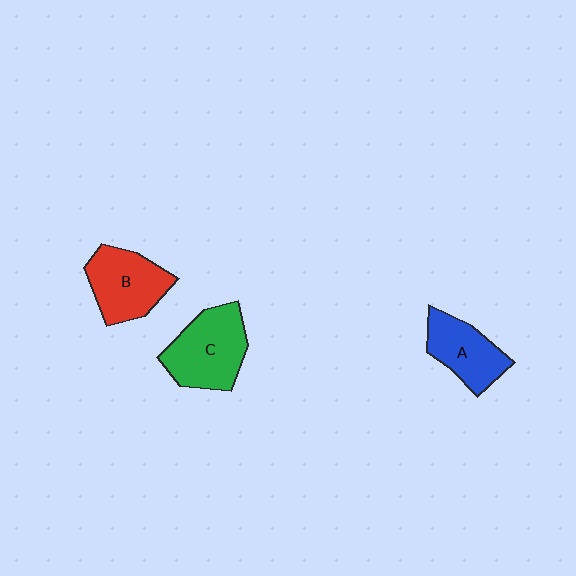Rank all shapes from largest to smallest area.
From largest to smallest: C (green), B (red), A (blue).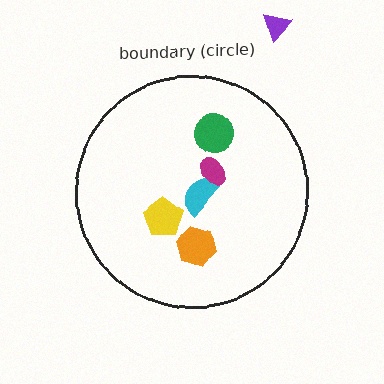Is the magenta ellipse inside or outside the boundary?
Inside.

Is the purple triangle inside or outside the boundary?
Outside.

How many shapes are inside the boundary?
5 inside, 1 outside.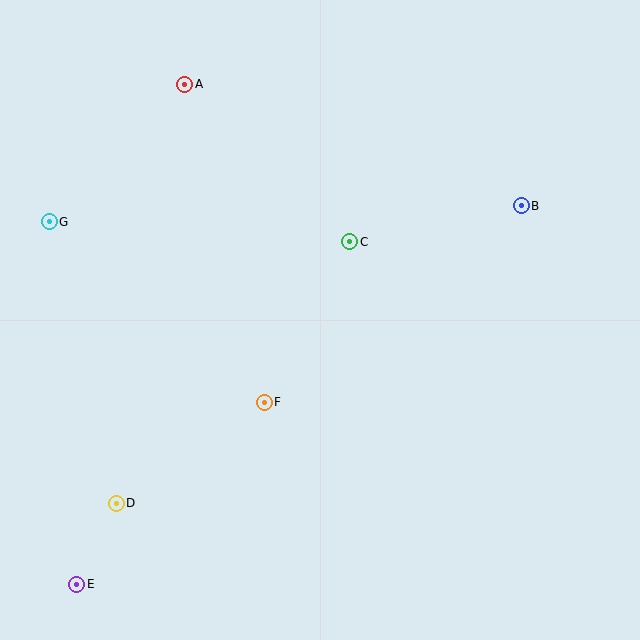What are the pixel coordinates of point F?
Point F is at (264, 402).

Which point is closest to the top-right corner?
Point B is closest to the top-right corner.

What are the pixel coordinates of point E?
Point E is at (77, 584).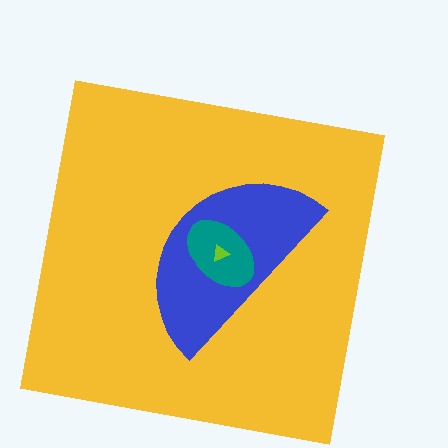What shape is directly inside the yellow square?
The blue semicircle.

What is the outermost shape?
The yellow square.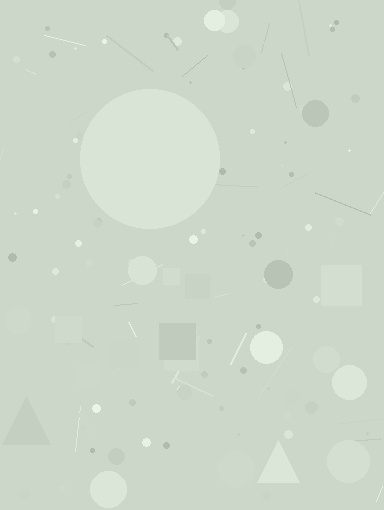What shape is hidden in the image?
A circle is hidden in the image.